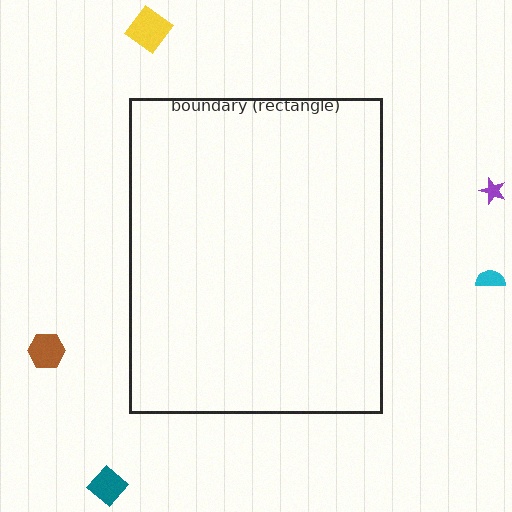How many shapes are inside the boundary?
0 inside, 5 outside.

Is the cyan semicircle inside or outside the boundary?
Outside.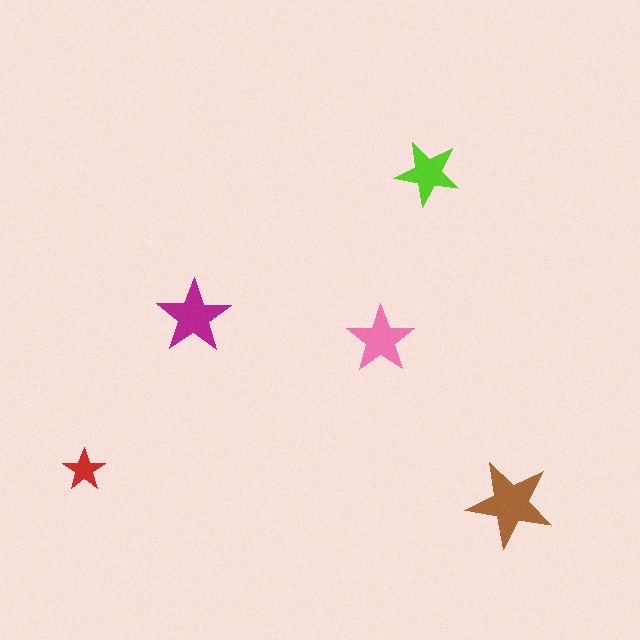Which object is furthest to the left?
The red star is leftmost.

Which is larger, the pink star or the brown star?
The brown one.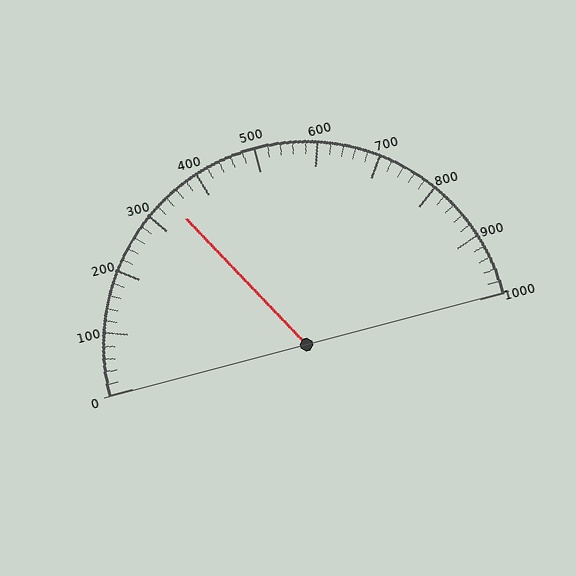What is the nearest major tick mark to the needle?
The nearest major tick mark is 300.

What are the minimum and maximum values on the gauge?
The gauge ranges from 0 to 1000.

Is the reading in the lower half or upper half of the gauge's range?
The reading is in the lower half of the range (0 to 1000).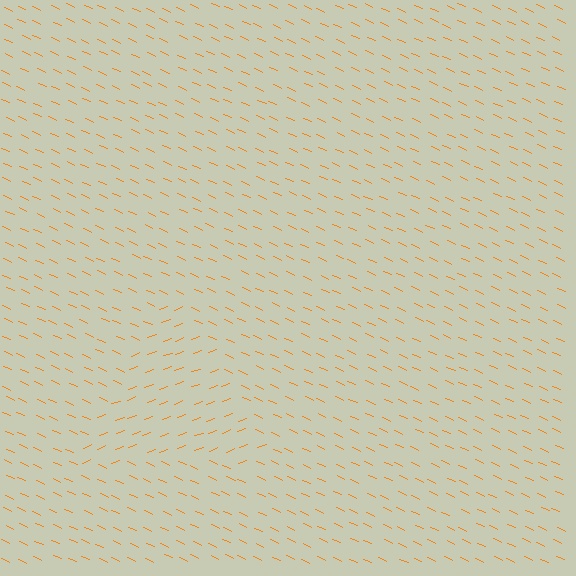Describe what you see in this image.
The image is filled with small orange line segments. A triangle region in the image has lines oriented differently from the surrounding lines, creating a visible texture boundary.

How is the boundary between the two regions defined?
The boundary is defined purely by a change in line orientation (approximately 45 degrees difference). All lines are the same color and thickness.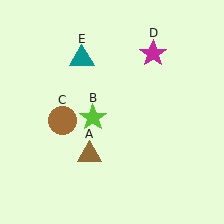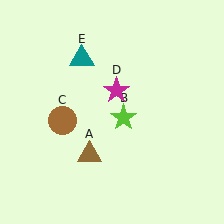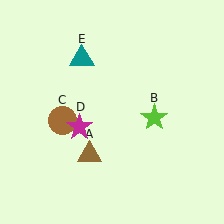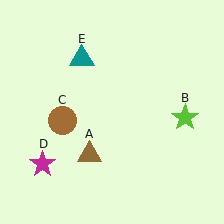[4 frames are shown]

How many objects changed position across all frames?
2 objects changed position: lime star (object B), magenta star (object D).